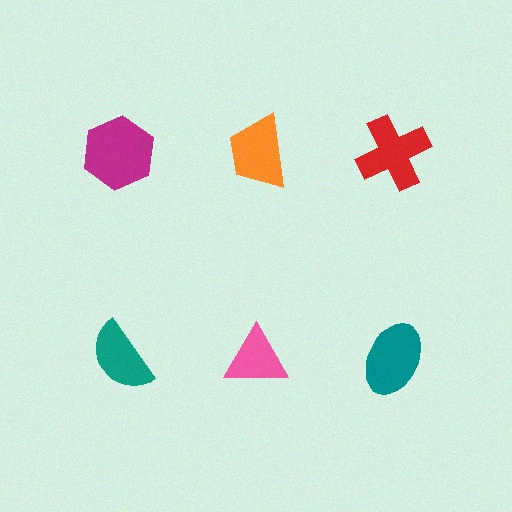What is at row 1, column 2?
An orange trapezoid.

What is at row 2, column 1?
A teal semicircle.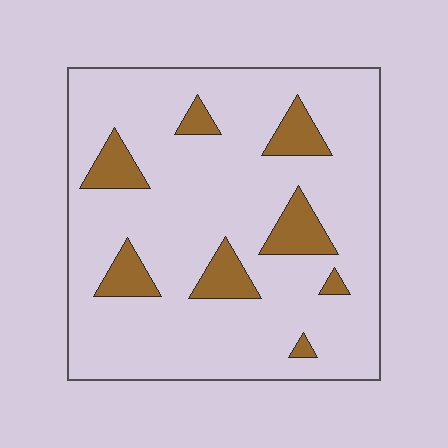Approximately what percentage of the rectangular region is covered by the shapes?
Approximately 15%.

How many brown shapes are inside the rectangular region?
8.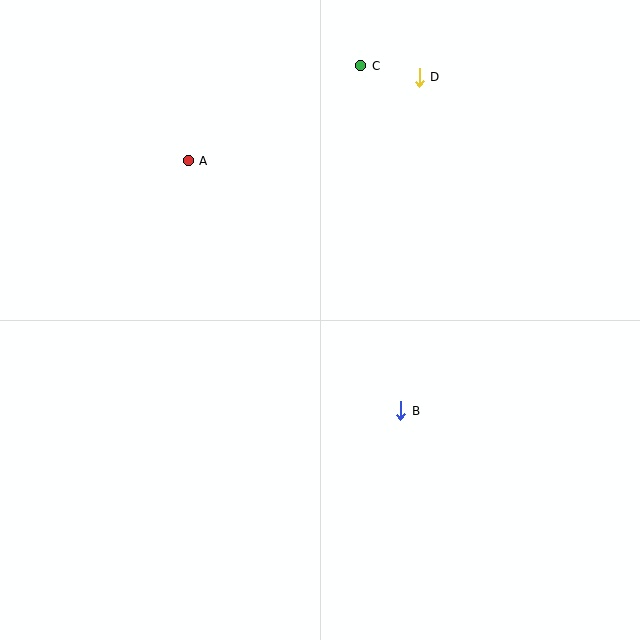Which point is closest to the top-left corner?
Point A is closest to the top-left corner.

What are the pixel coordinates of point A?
Point A is at (188, 161).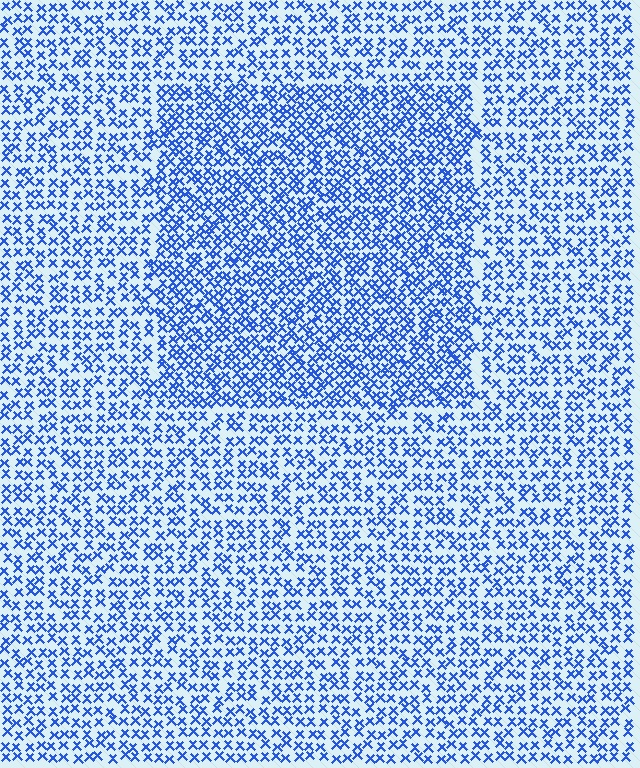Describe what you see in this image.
The image contains small blue elements arranged at two different densities. A rectangle-shaped region is visible where the elements are more densely packed than the surrounding area.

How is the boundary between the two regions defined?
The boundary is defined by a change in element density (approximately 1.6x ratio). All elements are the same color, size, and shape.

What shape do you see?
I see a rectangle.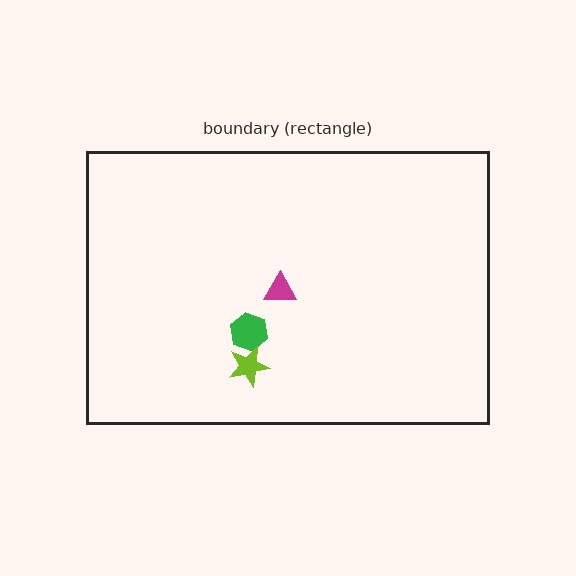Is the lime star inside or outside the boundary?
Inside.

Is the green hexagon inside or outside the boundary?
Inside.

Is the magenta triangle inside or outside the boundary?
Inside.